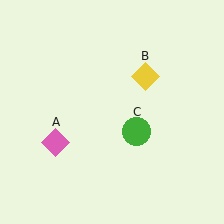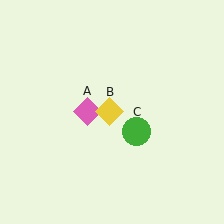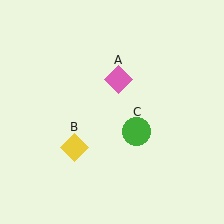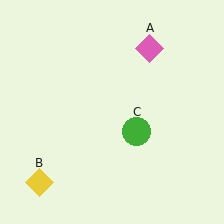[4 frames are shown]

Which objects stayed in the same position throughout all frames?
Green circle (object C) remained stationary.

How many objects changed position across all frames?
2 objects changed position: pink diamond (object A), yellow diamond (object B).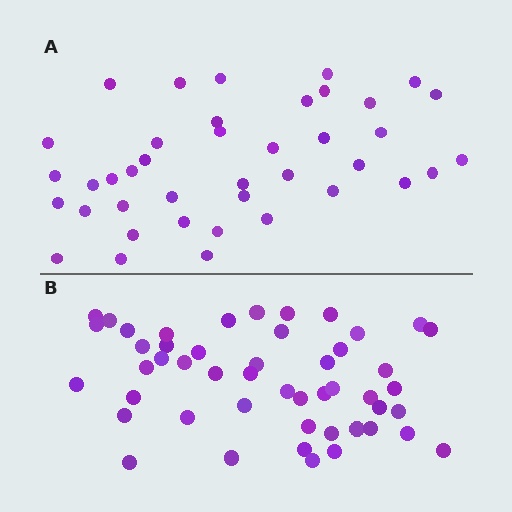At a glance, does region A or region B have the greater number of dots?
Region B (the bottom region) has more dots.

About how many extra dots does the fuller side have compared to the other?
Region B has roughly 8 or so more dots than region A.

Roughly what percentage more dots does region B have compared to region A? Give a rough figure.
About 20% more.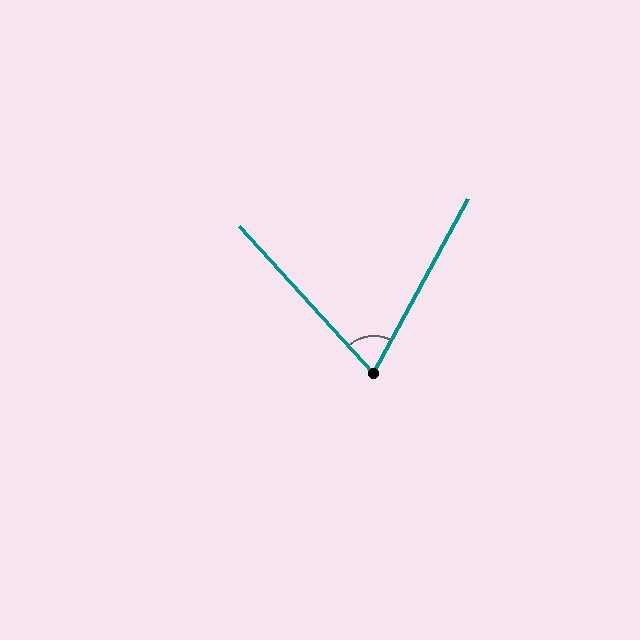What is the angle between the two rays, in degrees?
Approximately 71 degrees.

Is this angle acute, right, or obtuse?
It is acute.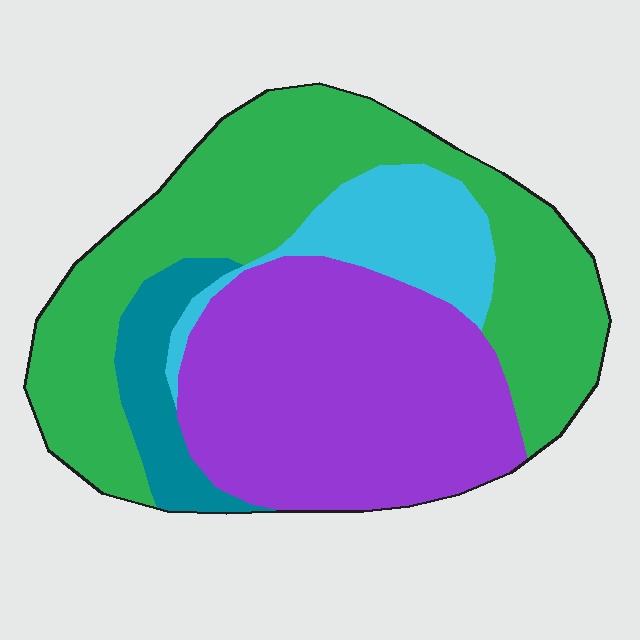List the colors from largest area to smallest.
From largest to smallest: green, purple, cyan, teal.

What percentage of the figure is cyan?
Cyan covers around 10% of the figure.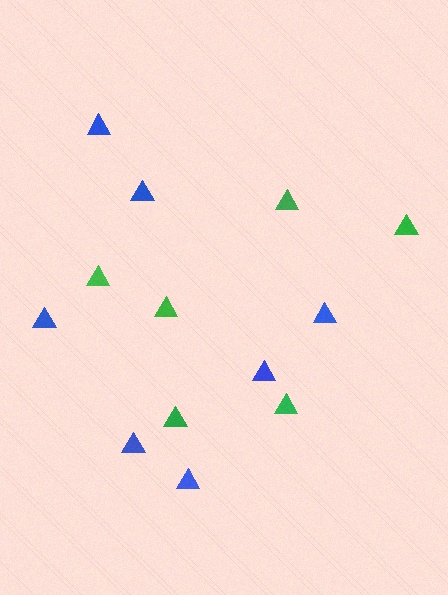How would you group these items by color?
There are 2 groups: one group of green triangles (6) and one group of blue triangles (7).